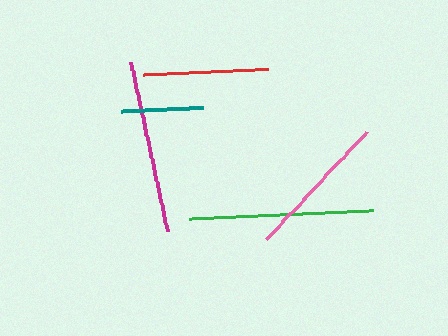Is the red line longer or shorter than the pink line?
The pink line is longer than the red line.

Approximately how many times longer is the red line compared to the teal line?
The red line is approximately 1.5 times the length of the teal line.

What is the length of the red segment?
The red segment is approximately 125 pixels long.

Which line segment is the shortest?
The teal line is the shortest at approximately 82 pixels.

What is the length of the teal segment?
The teal segment is approximately 82 pixels long.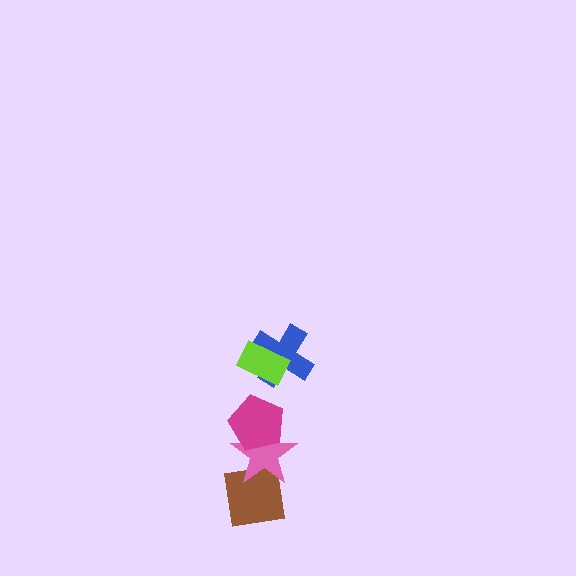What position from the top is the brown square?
The brown square is 5th from the top.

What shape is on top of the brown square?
The pink star is on top of the brown square.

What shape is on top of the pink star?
The magenta pentagon is on top of the pink star.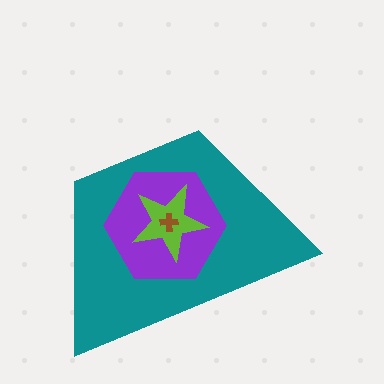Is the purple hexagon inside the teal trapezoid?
Yes.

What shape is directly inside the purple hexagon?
The lime star.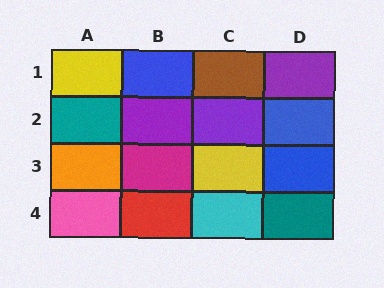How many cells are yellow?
2 cells are yellow.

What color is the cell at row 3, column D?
Blue.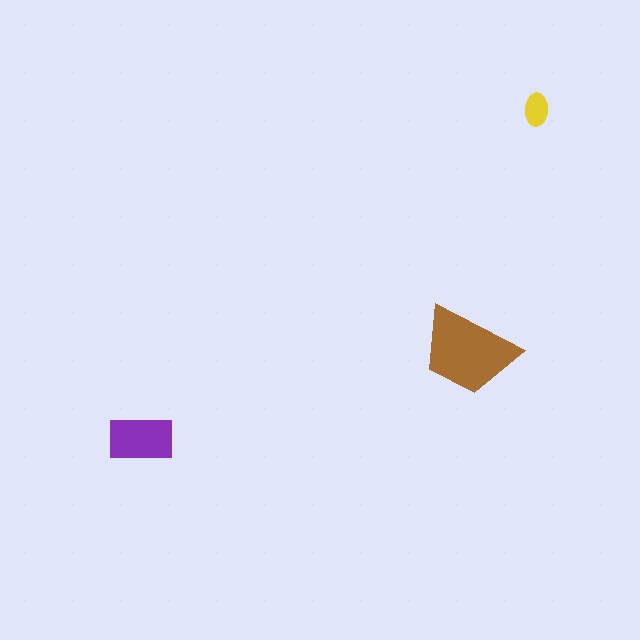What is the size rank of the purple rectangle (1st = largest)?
2nd.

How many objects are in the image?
There are 3 objects in the image.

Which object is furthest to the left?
The purple rectangle is leftmost.